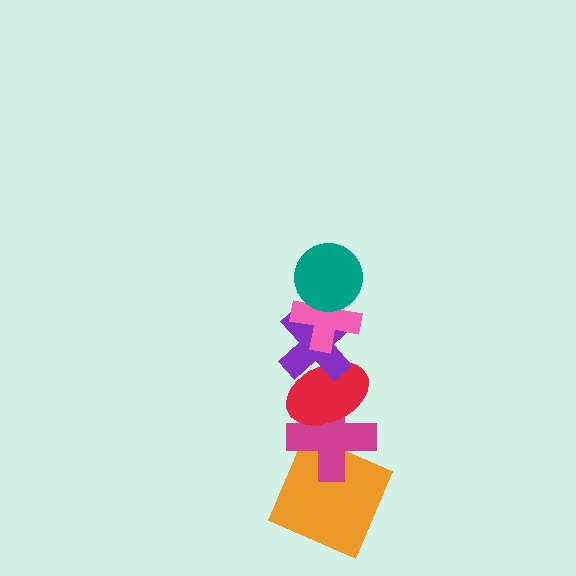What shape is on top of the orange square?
The magenta cross is on top of the orange square.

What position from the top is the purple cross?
The purple cross is 3rd from the top.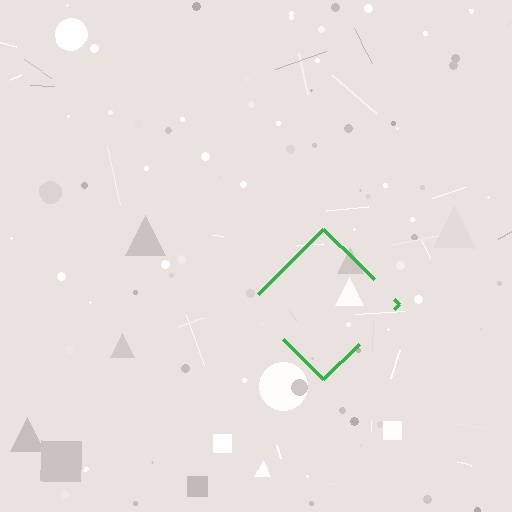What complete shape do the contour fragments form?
The contour fragments form a diamond.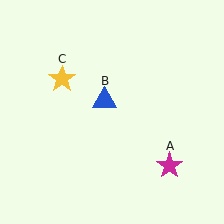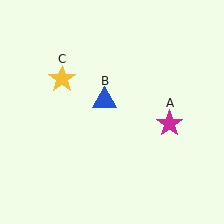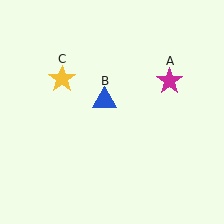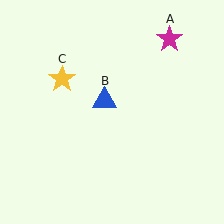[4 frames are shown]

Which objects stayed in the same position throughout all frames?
Blue triangle (object B) and yellow star (object C) remained stationary.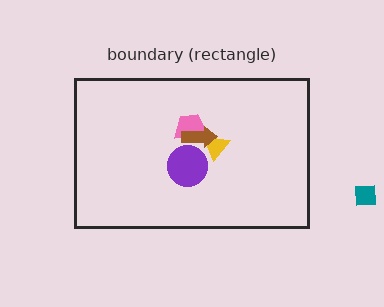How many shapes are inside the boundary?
4 inside, 1 outside.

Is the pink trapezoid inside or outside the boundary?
Inside.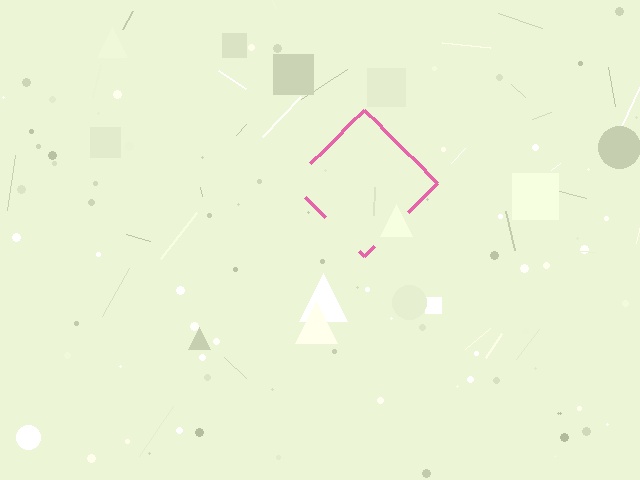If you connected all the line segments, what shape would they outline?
They would outline a diamond.